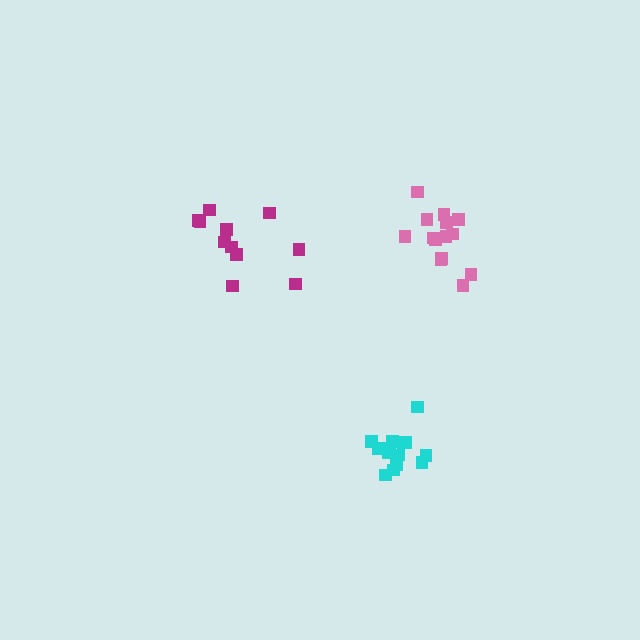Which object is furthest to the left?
The magenta cluster is leftmost.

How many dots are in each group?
Group 1: 14 dots, Group 2: 14 dots, Group 3: 11 dots (39 total).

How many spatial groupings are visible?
There are 3 spatial groupings.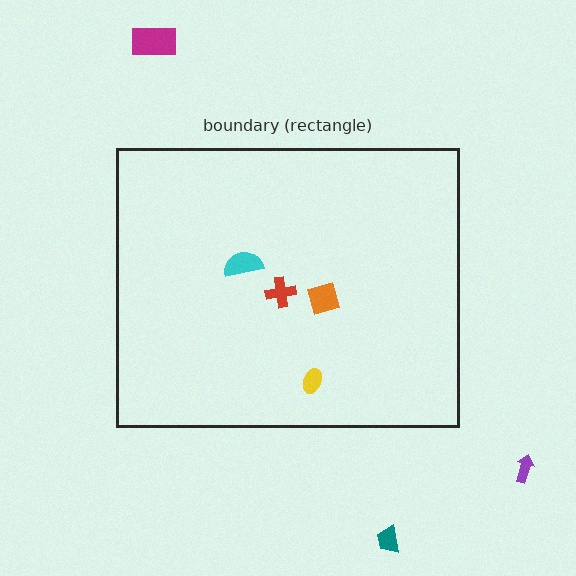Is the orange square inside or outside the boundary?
Inside.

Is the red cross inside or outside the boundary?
Inside.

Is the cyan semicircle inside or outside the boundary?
Inside.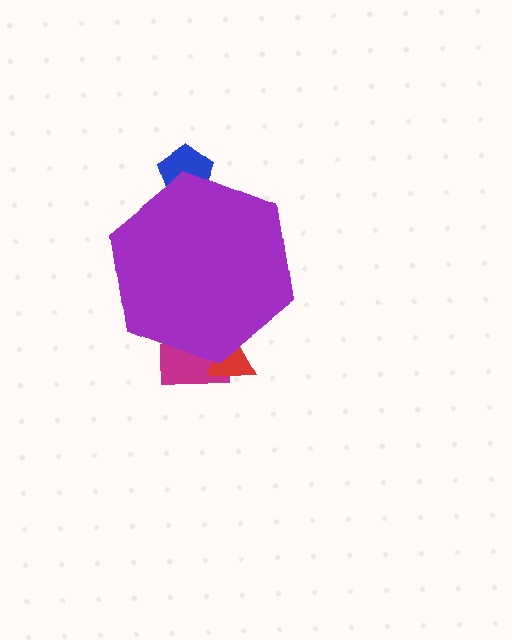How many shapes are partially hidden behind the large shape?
3 shapes are partially hidden.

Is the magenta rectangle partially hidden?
Yes, the magenta rectangle is partially hidden behind the purple hexagon.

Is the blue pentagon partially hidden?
Yes, the blue pentagon is partially hidden behind the purple hexagon.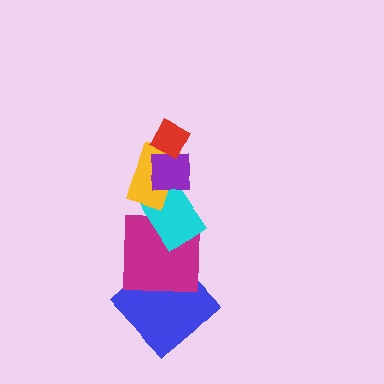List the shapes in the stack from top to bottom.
From top to bottom: the red diamond, the purple square, the yellow rectangle, the cyan rectangle, the magenta square, the blue diamond.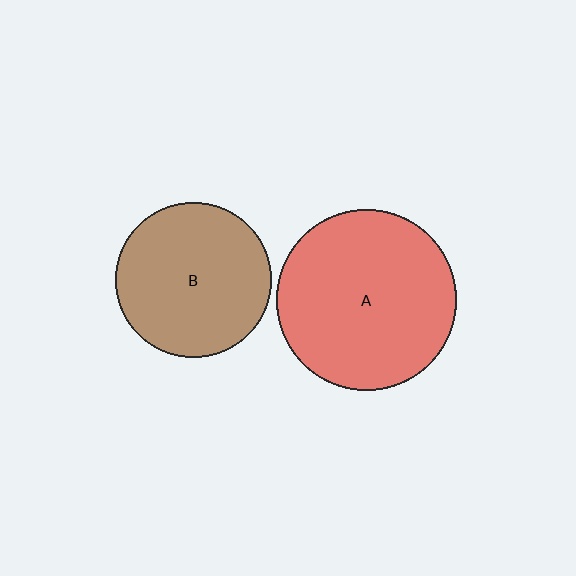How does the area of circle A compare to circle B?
Approximately 1.3 times.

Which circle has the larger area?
Circle A (red).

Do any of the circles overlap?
No, none of the circles overlap.